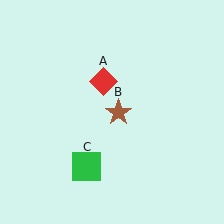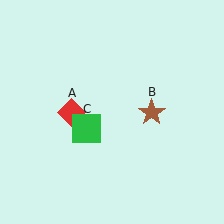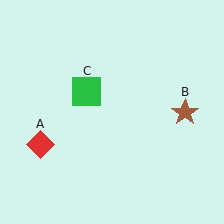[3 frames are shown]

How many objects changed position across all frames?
3 objects changed position: red diamond (object A), brown star (object B), green square (object C).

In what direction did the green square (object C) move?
The green square (object C) moved up.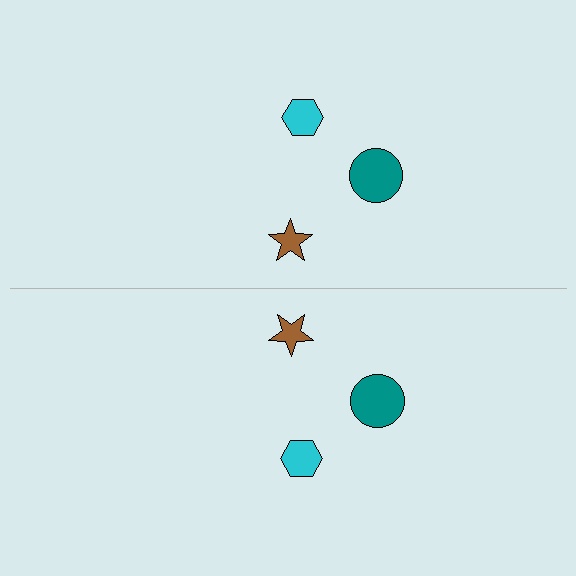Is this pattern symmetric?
Yes, this pattern has bilateral (reflection) symmetry.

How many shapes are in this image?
There are 6 shapes in this image.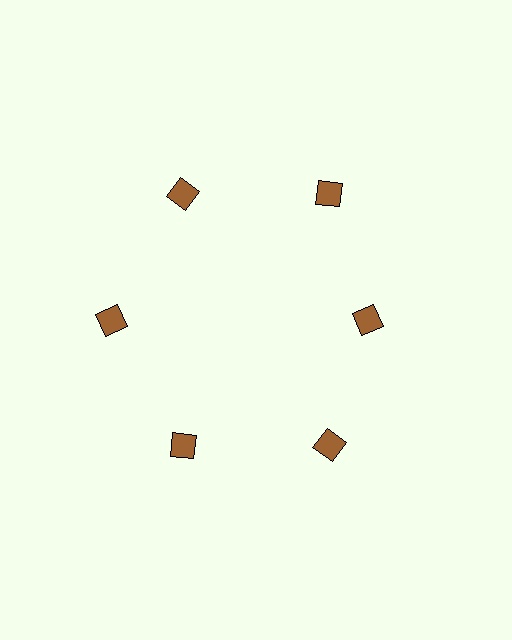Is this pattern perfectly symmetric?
No. The 6 brown squares are arranged in a ring, but one element near the 3 o'clock position is pulled inward toward the center, breaking the 6-fold rotational symmetry.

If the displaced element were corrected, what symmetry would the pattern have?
It would have 6-fold rotational symmetry — the pattern would map onto itself every 60 degrees.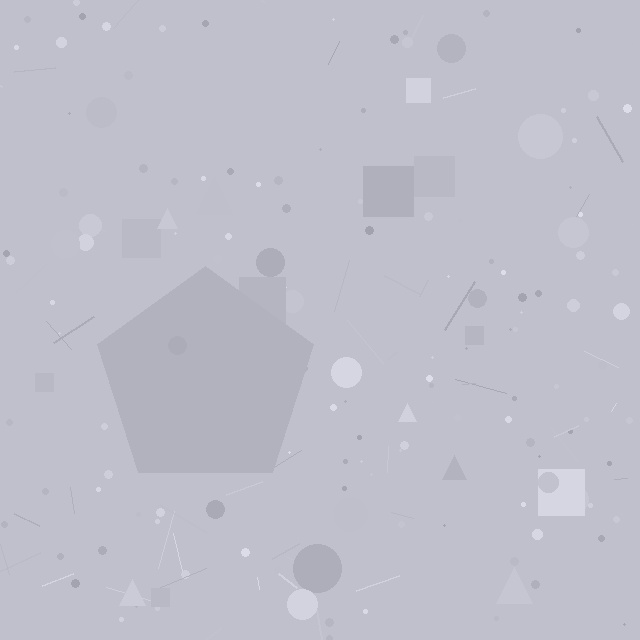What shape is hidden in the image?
A pentagon is hidden in the image.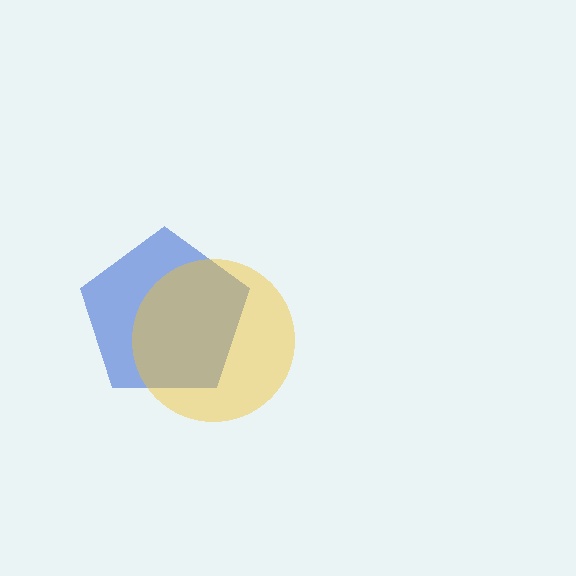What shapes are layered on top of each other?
The layered shapes are: a blue pentagon, a yellow circle.